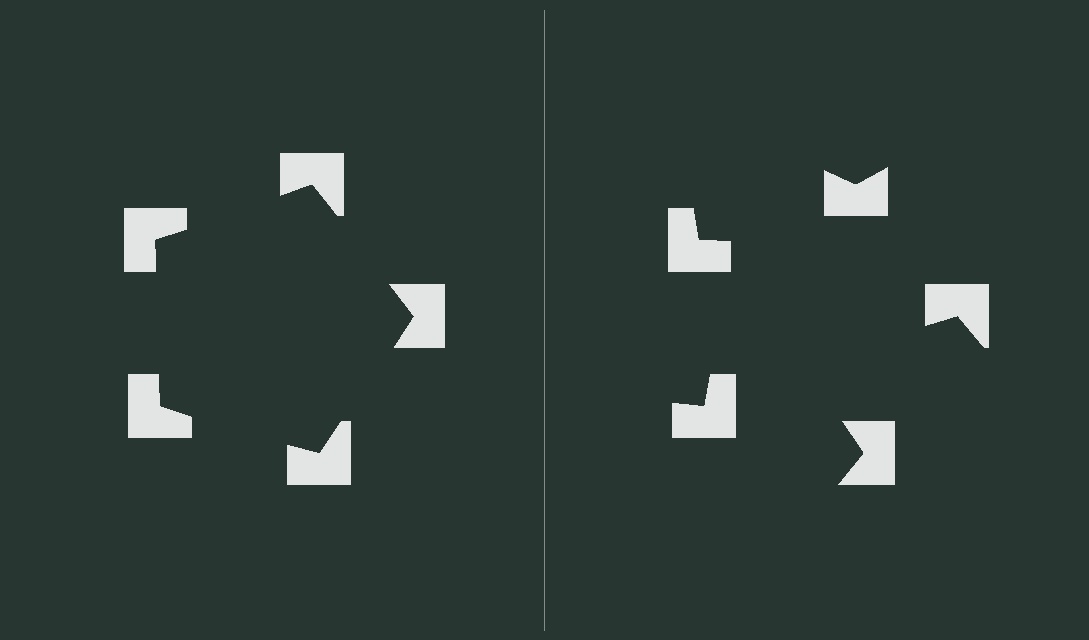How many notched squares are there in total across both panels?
10 — 5 on each side.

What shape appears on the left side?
An illusory pentagon.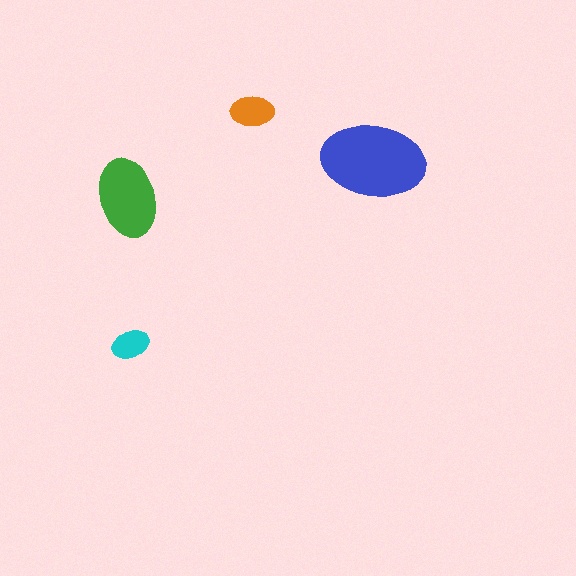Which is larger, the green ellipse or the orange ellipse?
The green one.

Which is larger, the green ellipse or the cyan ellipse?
The green one.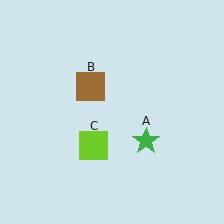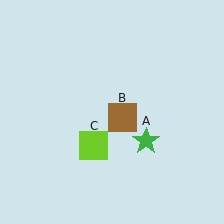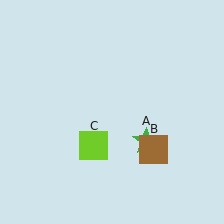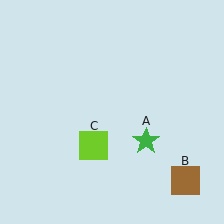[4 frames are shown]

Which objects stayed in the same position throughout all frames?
Green star (object A) and lime square (object C) remained stationary.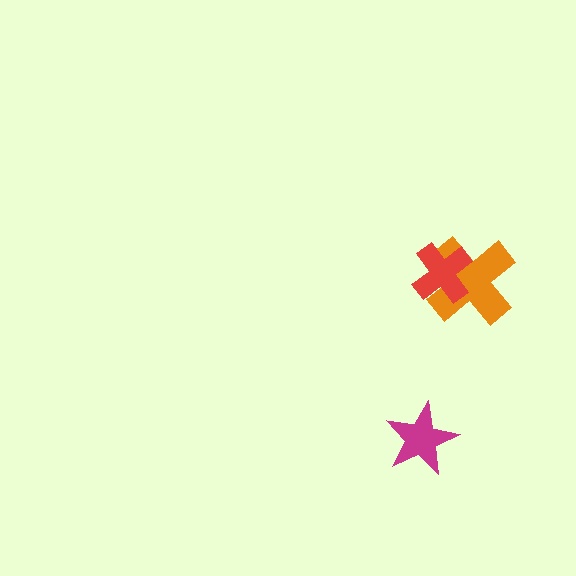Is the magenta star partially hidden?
No, no other shape covers it.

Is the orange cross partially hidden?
Yes, it is partially covered by another shape.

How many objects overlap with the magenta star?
0 objects overlap with the magenta star.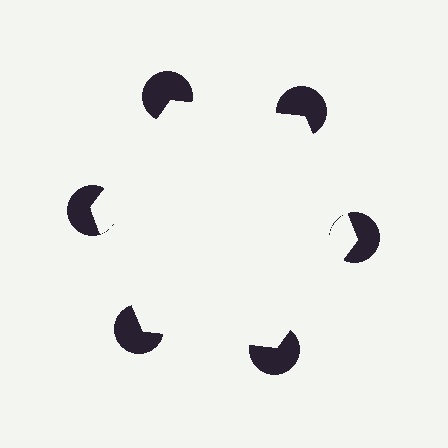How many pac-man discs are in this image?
There are 6 — one at each vertex of the illusory hexagon.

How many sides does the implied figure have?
6 sides.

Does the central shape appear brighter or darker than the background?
It typically appears slightly brighter than the background, even though no actual brightness change is drawn.